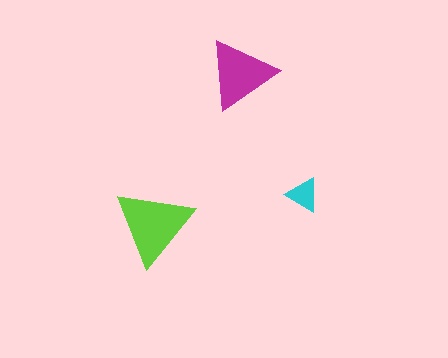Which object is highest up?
The magenta triangle is topmost.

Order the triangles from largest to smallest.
the lime one, the magenta one, the cyan one.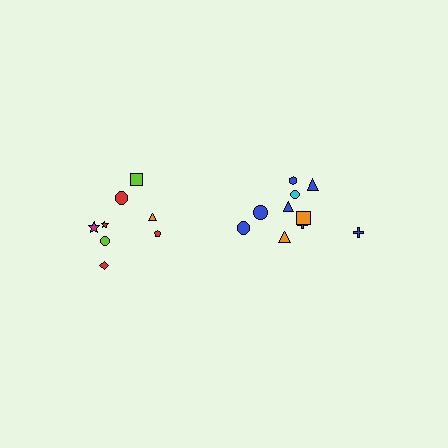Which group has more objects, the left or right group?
The right group.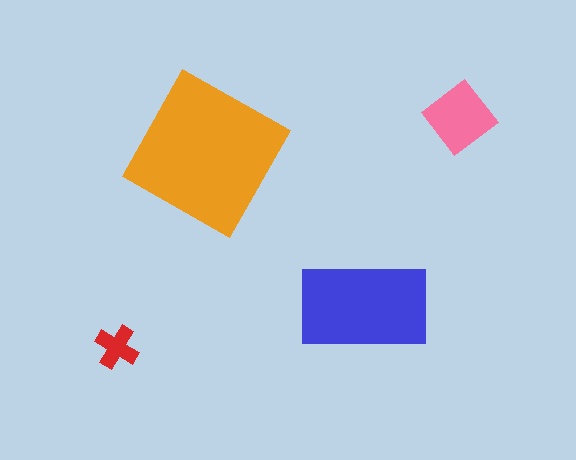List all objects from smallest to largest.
The red cross, the pink diamond, the blue rectangle, the orange square.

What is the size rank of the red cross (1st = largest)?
4th.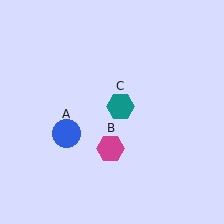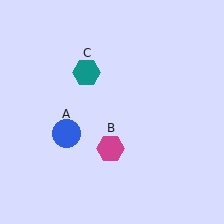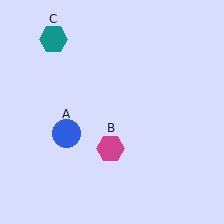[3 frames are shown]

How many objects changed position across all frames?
1 object changed position: teal hexagon (object C).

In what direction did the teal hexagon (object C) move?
The teal hexagon (object C) moved up and to the left.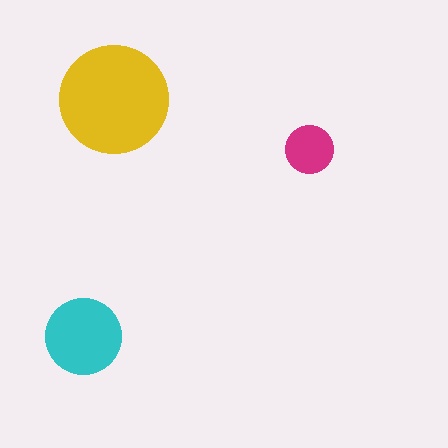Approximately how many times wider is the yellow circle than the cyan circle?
About 1.5 times wider.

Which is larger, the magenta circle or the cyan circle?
The cyan one.